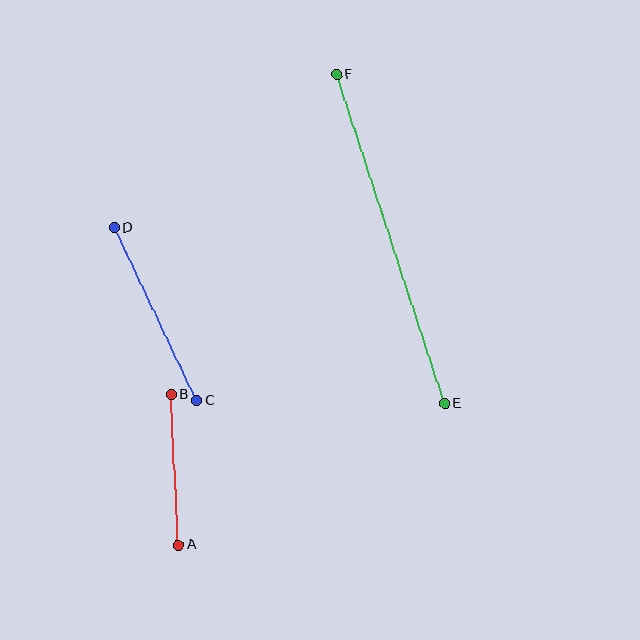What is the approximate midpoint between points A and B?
The midpoint is at approximately (175, 470) pixels.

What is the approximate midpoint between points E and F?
The midpoint is at approximately (391, 239) pixels.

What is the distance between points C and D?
The distance is approximately 191 pixels.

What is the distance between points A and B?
The distance is approximately 151 pixels.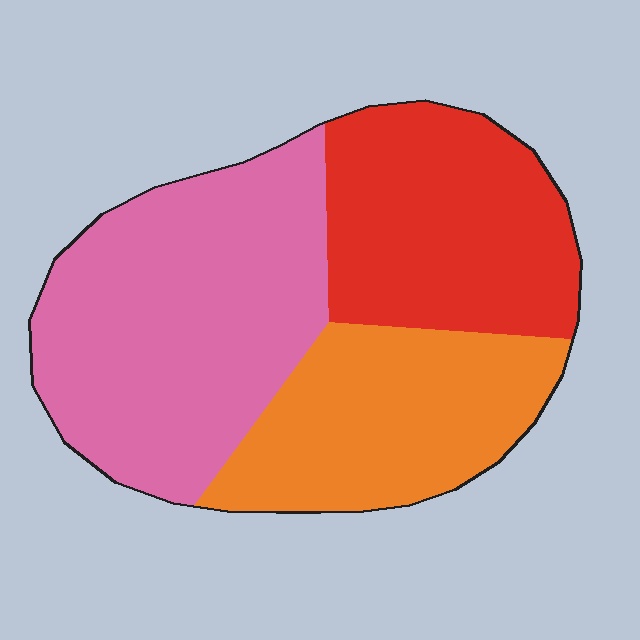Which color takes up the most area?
Pink, at roughly 45%.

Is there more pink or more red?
Pink.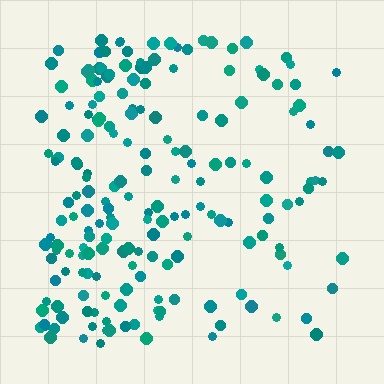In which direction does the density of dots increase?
From right to left, with the left side densest.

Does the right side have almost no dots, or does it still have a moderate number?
Still a moderate number, just noticeably fewer than the left.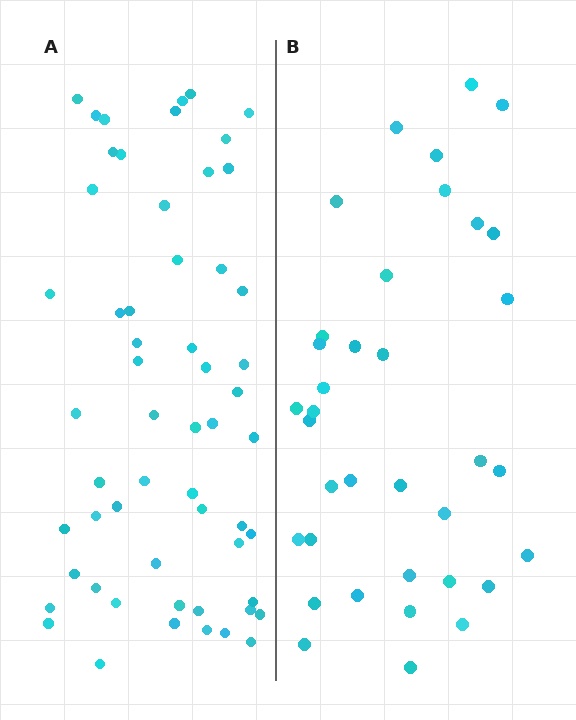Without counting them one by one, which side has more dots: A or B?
Region A (the left region) has more dots.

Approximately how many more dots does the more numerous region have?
Region A has approximately 20 more dots than region B.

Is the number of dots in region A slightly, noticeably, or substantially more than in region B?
Region A has substantially more. The ratio is roughly 1.6 to 1.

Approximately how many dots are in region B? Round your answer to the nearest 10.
About 40 dots. (The exact count is 36, which rounds to 40.)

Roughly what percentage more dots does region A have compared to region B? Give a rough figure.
About 60% more.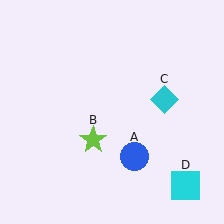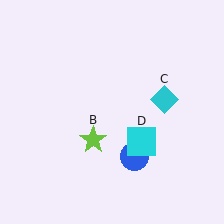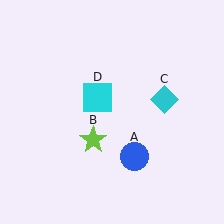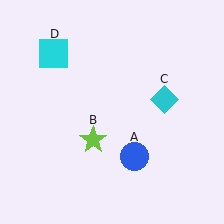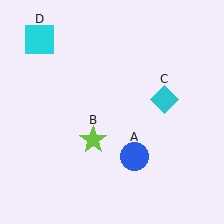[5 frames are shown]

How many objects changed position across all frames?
1 object changed position: cyan square (object D).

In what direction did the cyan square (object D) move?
The cyan square (object D) moved up and to the left.